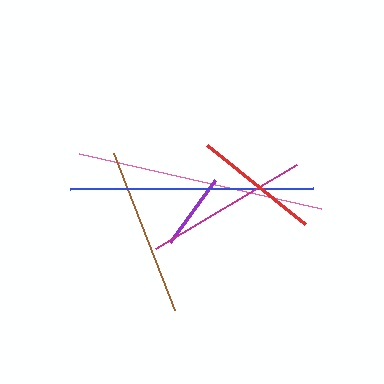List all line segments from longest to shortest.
From longest to shortest: pink, blue, brown, magenta, red, purple.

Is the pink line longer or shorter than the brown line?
The pink line is longer than the brown line.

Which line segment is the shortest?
The purple line is the shortest at approximately 76 pixels.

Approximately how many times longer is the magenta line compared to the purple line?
The magenta line is approximately 2.1 times the length of the purple line.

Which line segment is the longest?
The pink line is the longest at approximately 248 pixels.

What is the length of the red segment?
The red segment is approximately 126 pixels long.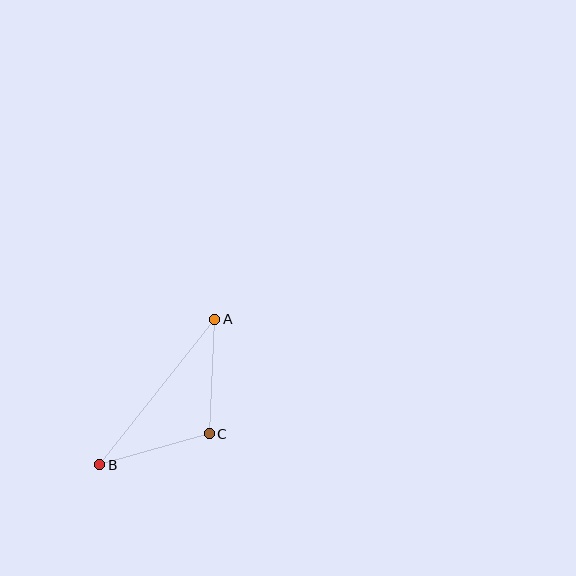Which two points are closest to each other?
Points B and C are closest to each other.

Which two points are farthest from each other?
Points A and B are farthest from each other.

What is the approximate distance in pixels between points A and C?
The distance between A and C is approximately 115 pixels.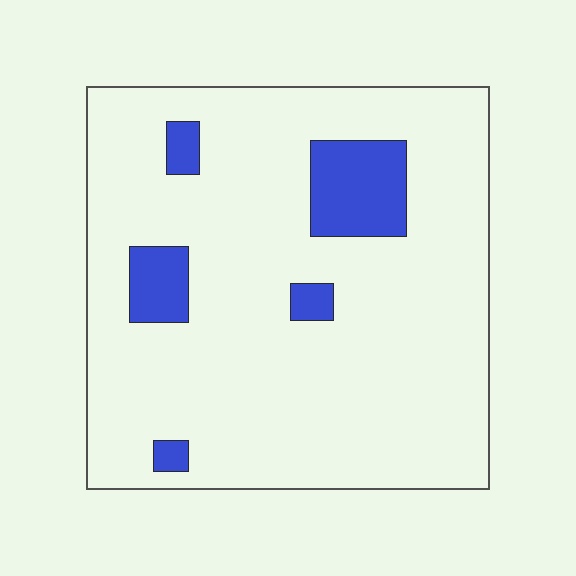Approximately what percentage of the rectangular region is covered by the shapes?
Approximately 10%.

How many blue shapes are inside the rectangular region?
5.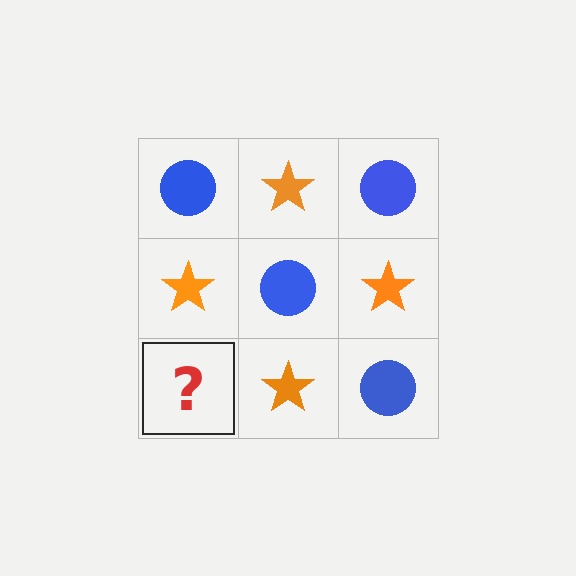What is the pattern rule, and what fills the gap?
The rule is that it alternates blue circle and orange star in a checkerboard pattern. The gap should be filled with a blue circle.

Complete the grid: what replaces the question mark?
The question mark should be replaced with a blue circle.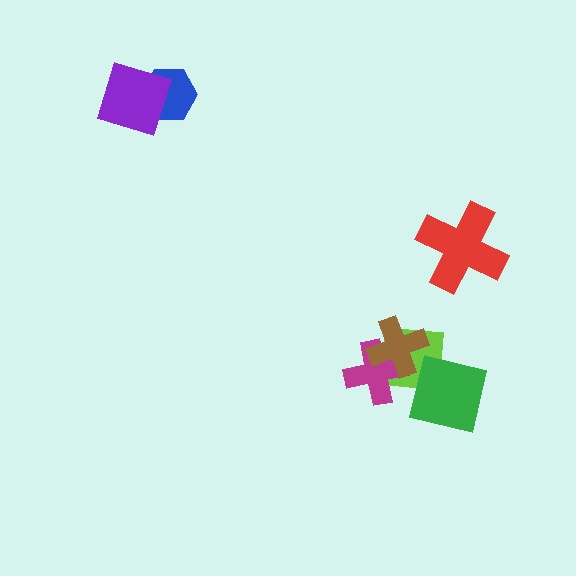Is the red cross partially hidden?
No, no other shape covers it.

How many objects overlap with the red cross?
0 objects overlap with the red cross.